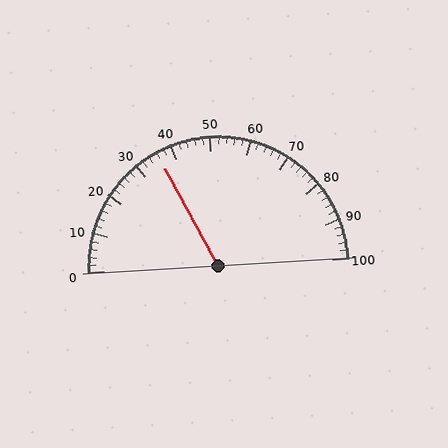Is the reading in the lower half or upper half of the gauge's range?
The reading is in the lower half of the range (0 to 100).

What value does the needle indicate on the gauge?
The needle indicates approximately 36.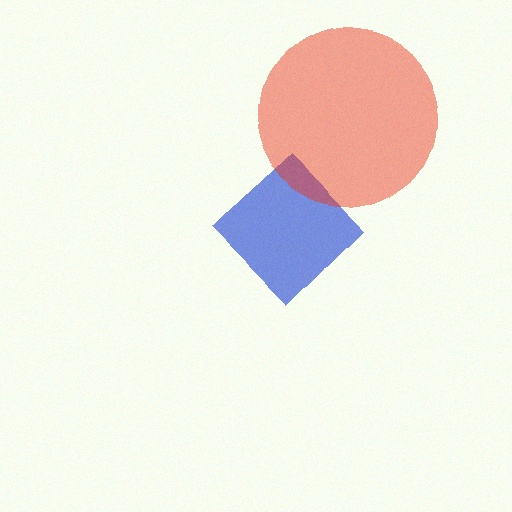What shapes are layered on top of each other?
The layered shapes are: a blue diamond, a red circle.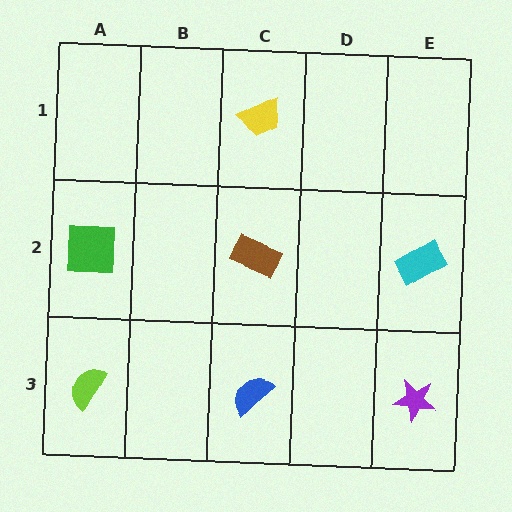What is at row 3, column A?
A lime semicircle.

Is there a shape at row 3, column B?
No, that cell is empty.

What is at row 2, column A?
A green square.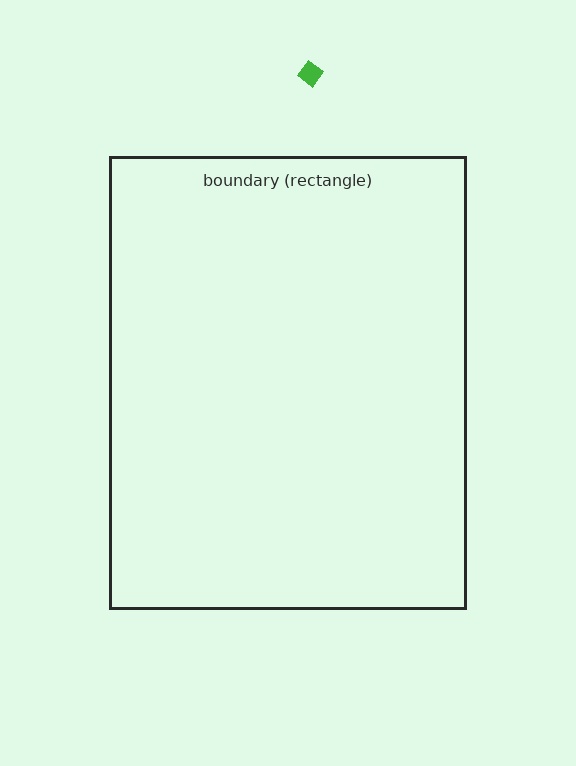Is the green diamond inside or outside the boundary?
Outside.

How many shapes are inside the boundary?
0 inside, 1 outside.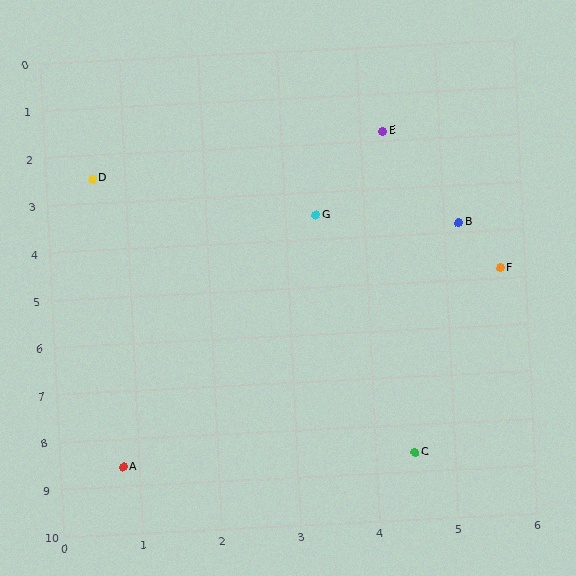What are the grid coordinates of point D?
Point D is at approximately (0.6, 2.5).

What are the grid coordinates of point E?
Point E is at approximately (4.3, 1.8).